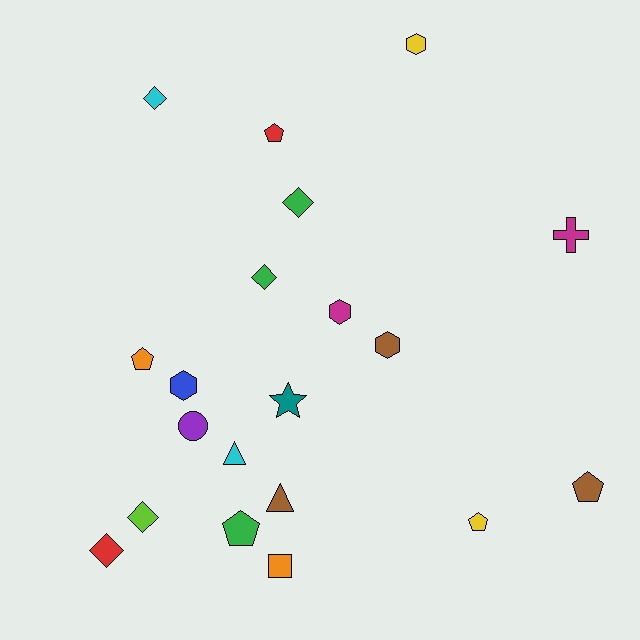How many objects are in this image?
There are 20 objects.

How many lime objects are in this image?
There is 1 lime object.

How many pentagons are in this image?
There are 5 pentagons.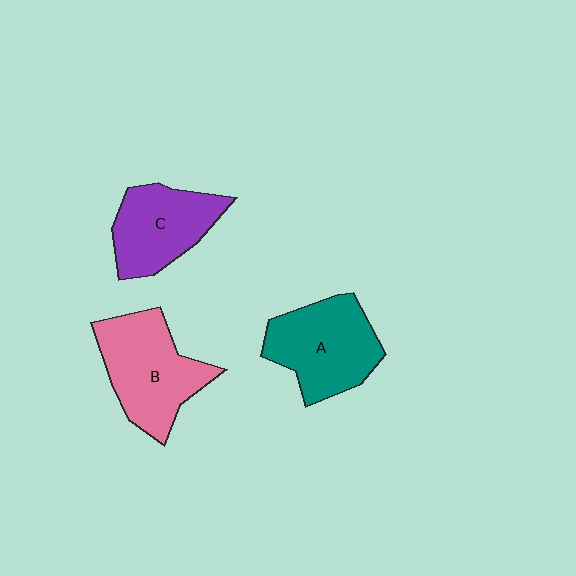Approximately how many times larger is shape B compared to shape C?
Approximately 1.2 times.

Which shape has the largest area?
Shape B (pink).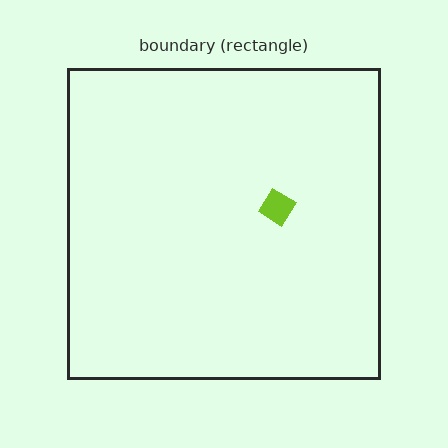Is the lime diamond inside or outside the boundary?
Inside.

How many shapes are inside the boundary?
1 inside, 0 outside.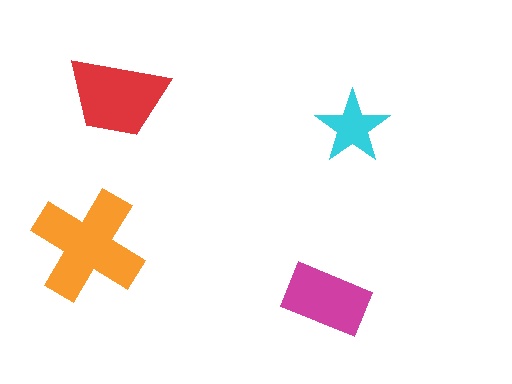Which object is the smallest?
The cyan star.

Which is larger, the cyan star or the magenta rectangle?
The magenta rectangle.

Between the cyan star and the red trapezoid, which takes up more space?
The red trapezoid.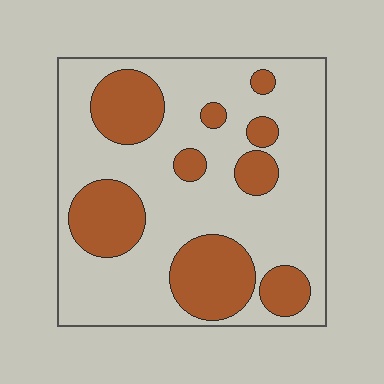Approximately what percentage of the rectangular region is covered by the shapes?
Approximately 30%.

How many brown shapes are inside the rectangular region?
9.